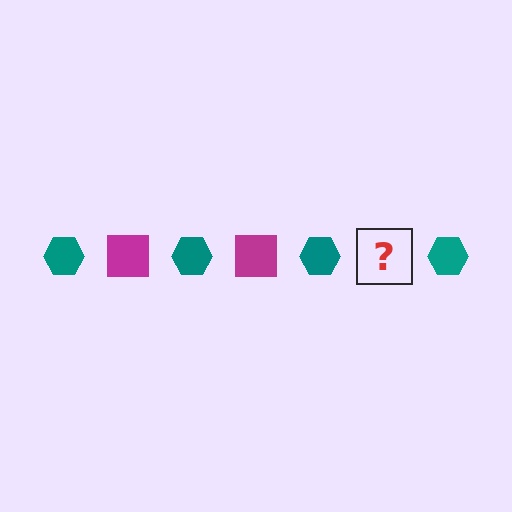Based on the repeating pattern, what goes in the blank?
The blank should be a magenta square.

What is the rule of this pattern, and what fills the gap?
The rule is that the pattern alternates between teal hexagon and magenta square. The gap should be filled with a magenta square.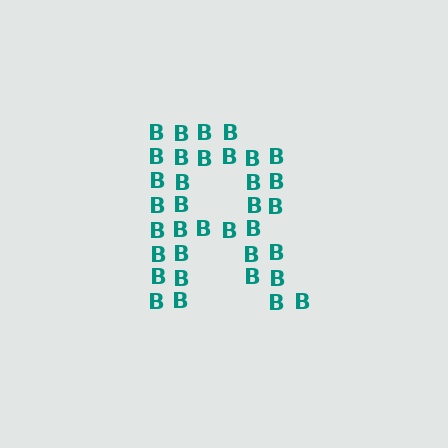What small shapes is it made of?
It is made of small letter B's.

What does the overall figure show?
The overall figure shows the letter R.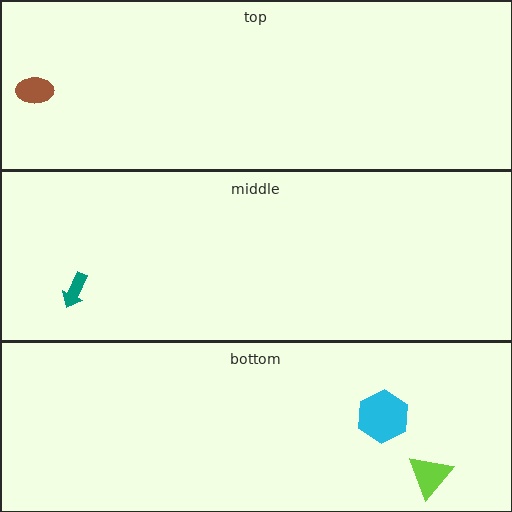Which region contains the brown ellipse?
The top region.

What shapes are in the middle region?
The teal arrow.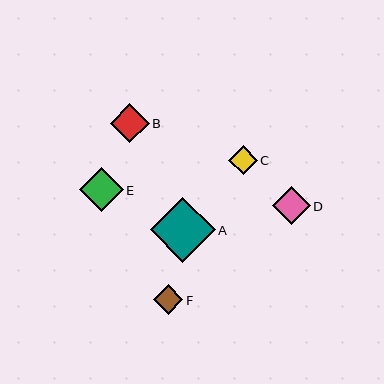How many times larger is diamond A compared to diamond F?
Diamond A is approximately 2.2 times the size of diamond F.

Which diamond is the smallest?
Diamond C is the smallest with a size of approximately 28 pixels.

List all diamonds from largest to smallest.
From largest to smallest: A, E, B, D, F, C.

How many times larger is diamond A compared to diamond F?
Diamond A is approximately 2.2 times the size of diamond F.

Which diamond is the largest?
Diamond A is the largest with a size of approximately 65 pixels.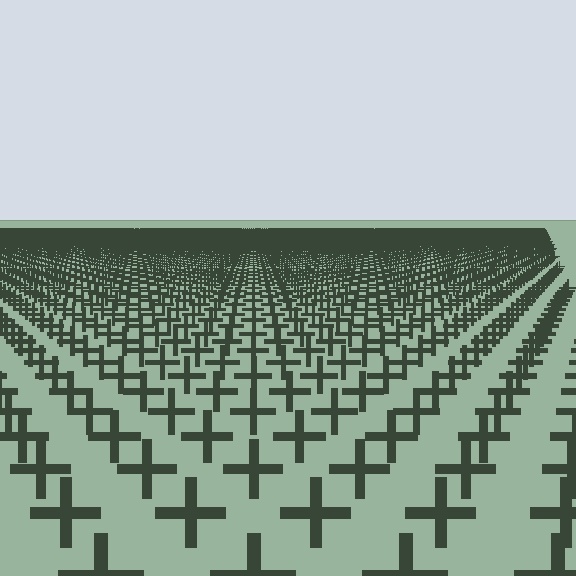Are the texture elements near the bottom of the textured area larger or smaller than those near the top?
Larger. Near the bottom, elements are closer to the viewer and appear at a bigger on-screen size.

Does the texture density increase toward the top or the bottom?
Density increases toward the top.